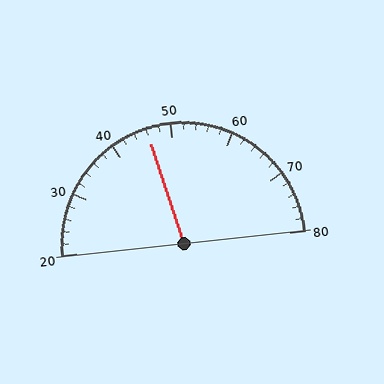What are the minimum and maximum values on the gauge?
The gauge ranges from 20 to 80.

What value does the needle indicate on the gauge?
The needle indicates approximately 46.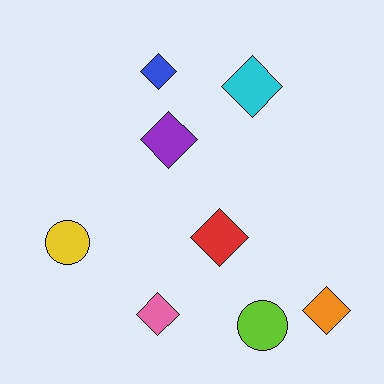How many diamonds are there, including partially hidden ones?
There are 6 diamonds.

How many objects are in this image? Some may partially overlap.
There are 8 objects.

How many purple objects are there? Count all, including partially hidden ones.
There is 1 purple object.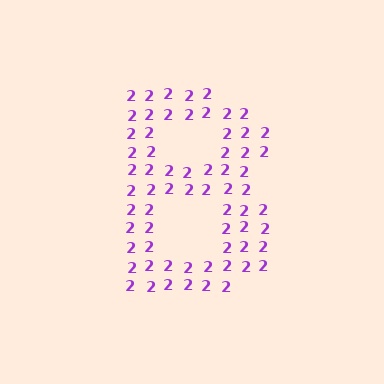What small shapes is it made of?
It is made of small digit 2's.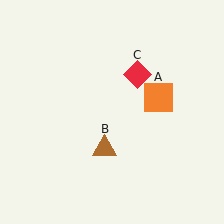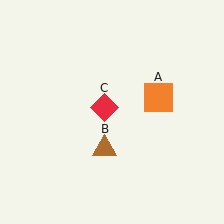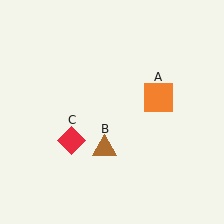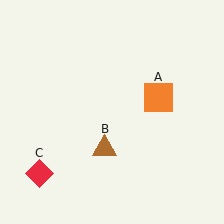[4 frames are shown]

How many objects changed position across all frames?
1 object changed position: red diamond (object C).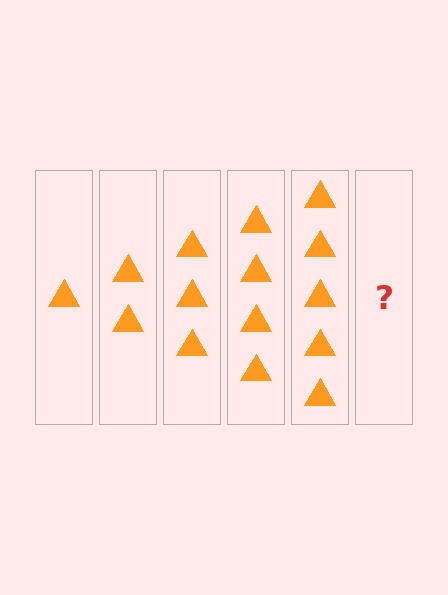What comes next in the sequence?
The next element should be 6 triangles.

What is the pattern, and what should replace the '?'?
The pattern is that each step adds one more triangle. The '?' should be 6 triangles.